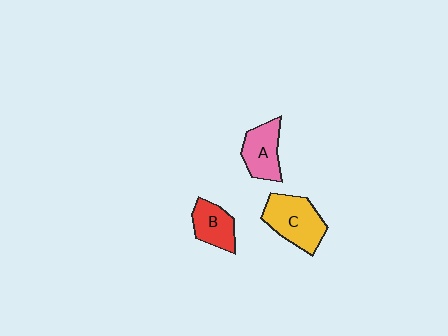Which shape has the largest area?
Shape C (yellow).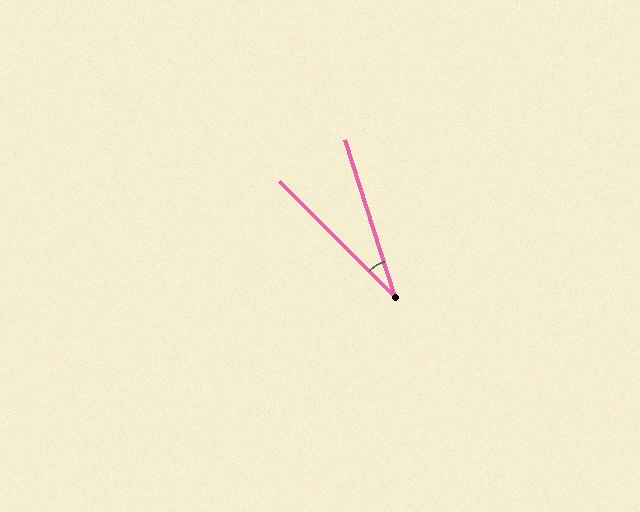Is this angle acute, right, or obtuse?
It is acute.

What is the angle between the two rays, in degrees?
Approximately 27 degrees.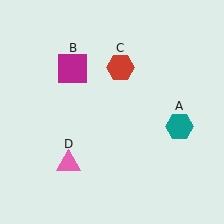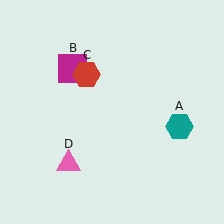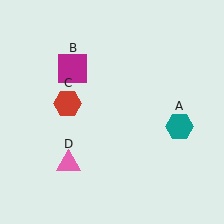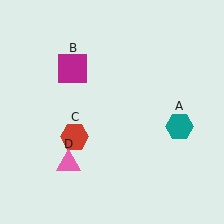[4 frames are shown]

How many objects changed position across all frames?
1 object changed position: red hexagon (object C).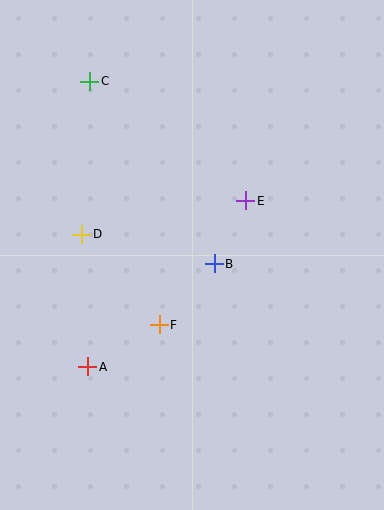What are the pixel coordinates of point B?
Point B is at (214, 264).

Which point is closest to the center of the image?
Point B at (214, 264) is closest to the center.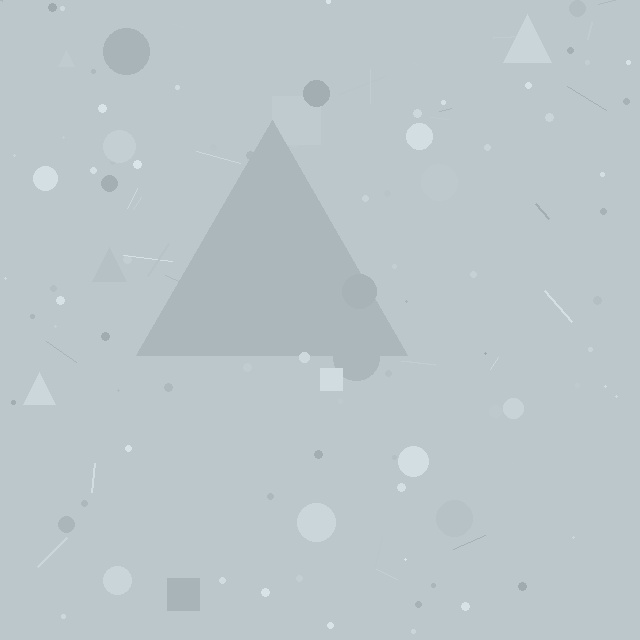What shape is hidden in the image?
A triangle is hidden in the image.